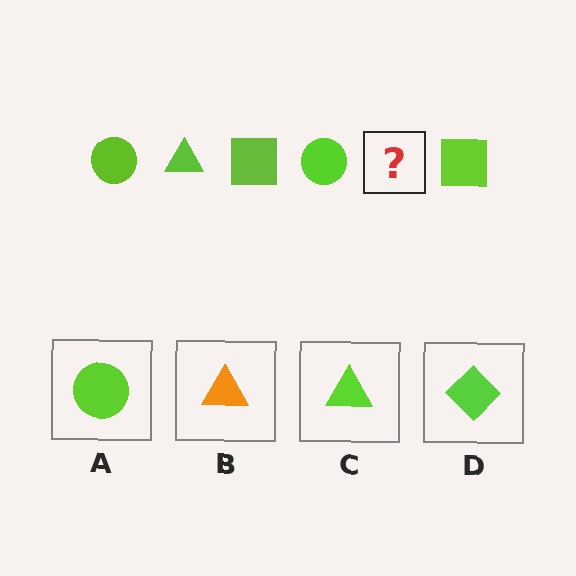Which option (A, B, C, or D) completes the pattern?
C.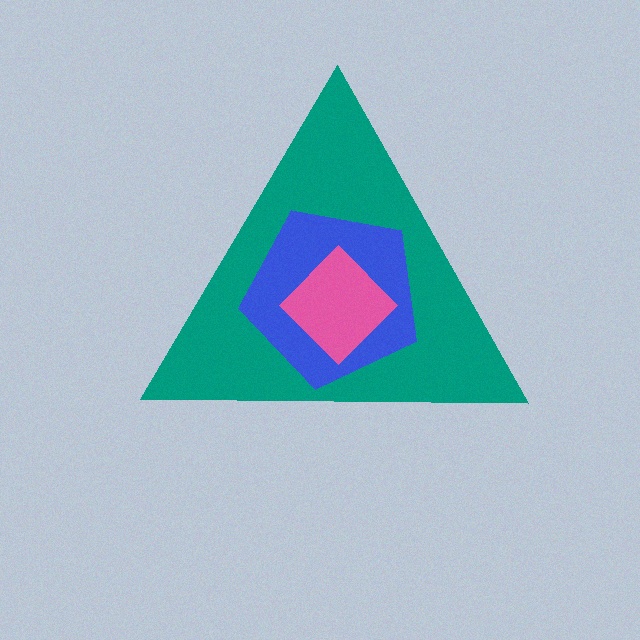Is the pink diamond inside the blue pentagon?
Yes.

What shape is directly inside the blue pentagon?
The pink diamond.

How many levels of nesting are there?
3.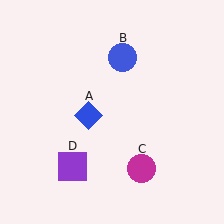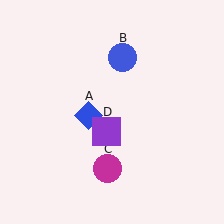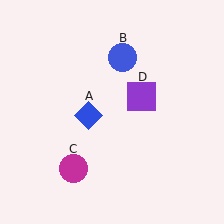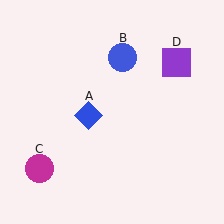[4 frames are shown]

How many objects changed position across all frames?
2 objects changed position: magenta circle (object C), purple square (object D).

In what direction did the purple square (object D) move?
The purple square (object D) moved up and to the right.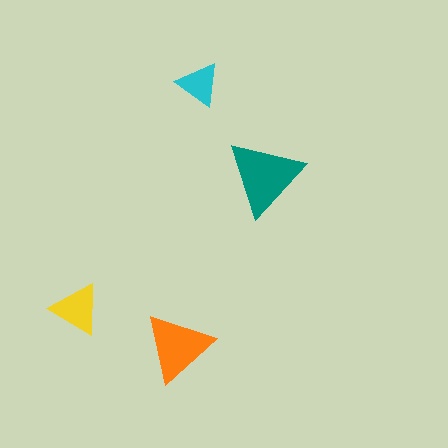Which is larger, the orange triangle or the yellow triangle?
The orange one.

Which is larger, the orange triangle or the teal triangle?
The teal one.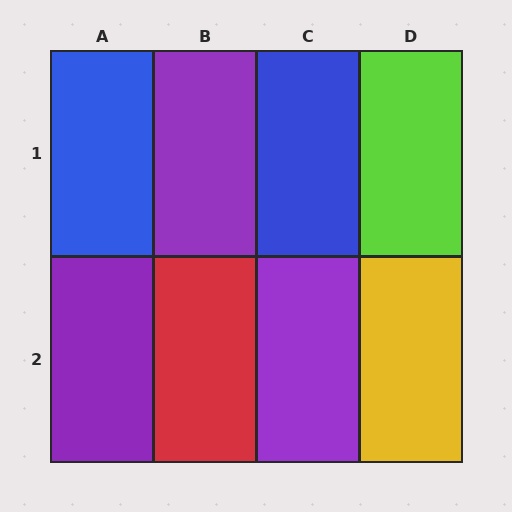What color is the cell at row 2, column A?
Purple.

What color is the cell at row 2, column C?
Purple.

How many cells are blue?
2 cells are blue.